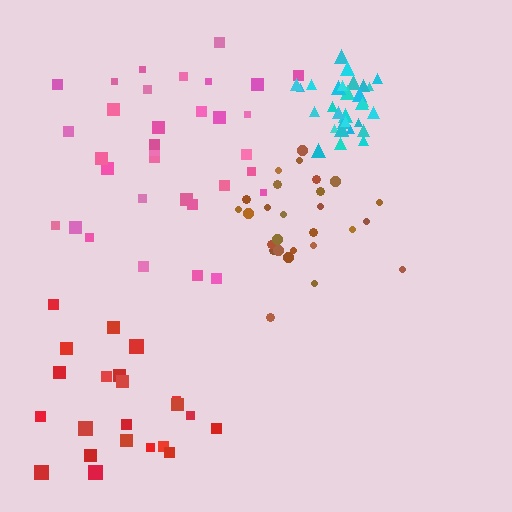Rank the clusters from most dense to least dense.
cyan, brown, pink, red.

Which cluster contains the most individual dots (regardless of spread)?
Pink (34).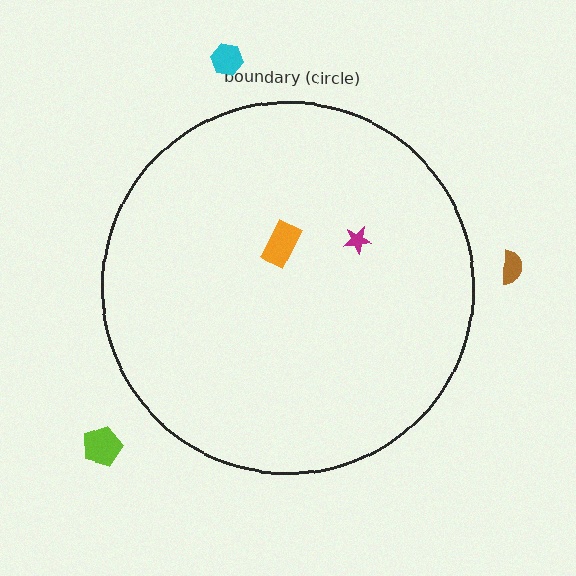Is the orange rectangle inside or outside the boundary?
Inside.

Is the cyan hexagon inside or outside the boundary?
Outside.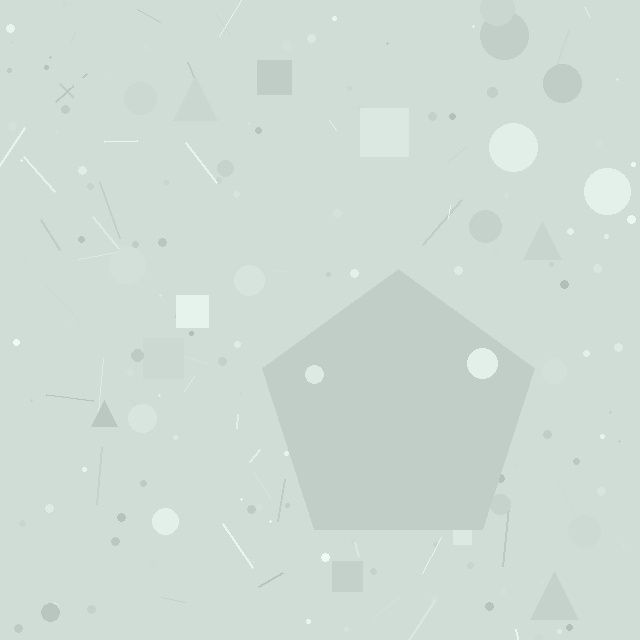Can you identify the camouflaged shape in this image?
The camouflaged shape is a pentagon.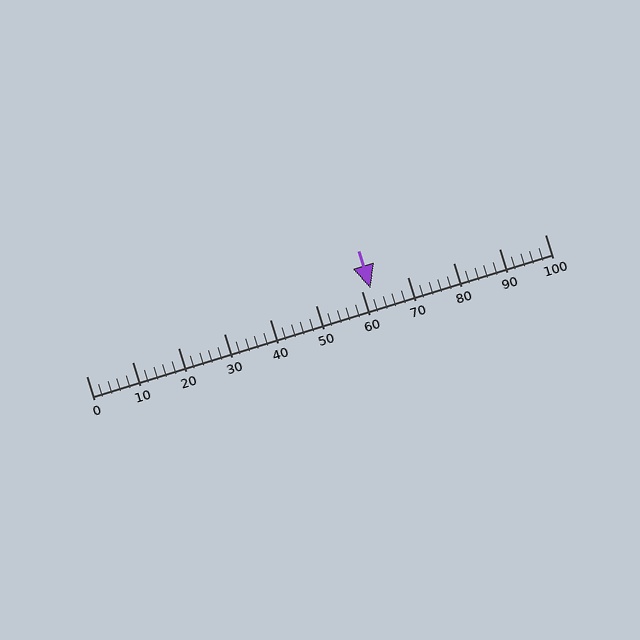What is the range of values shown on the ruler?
The ruler shows values from 0 to 100.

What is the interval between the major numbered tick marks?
The major tick marks are spaced 10 units apart.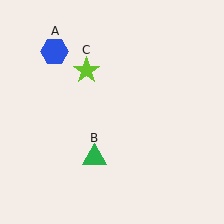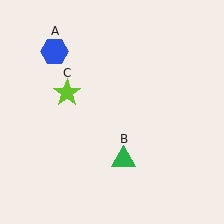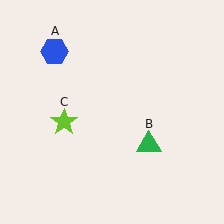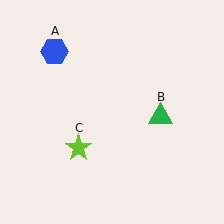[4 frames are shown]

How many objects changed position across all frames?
2 objects changed position: green triangle (object B), lime star (object C).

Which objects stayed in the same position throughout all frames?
Blue hexagon (object A) remained stationary.